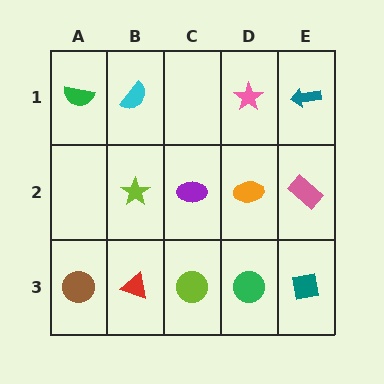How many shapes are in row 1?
4 shapes.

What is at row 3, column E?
A teal square.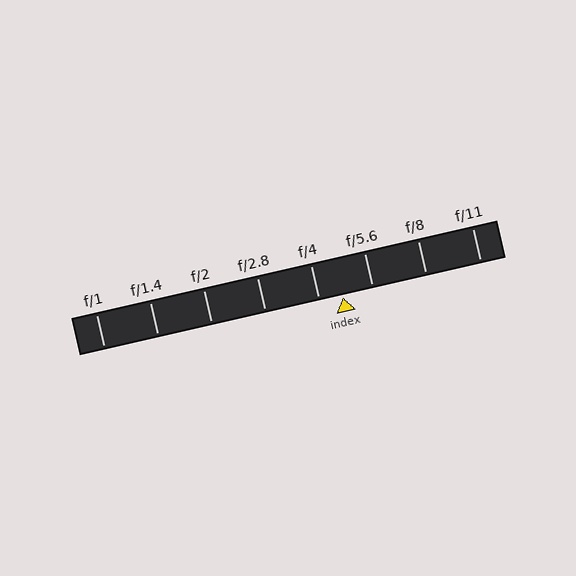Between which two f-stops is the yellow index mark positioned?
The index mark is between f/4 and f/5.6.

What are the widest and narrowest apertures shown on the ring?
The widest aperture shown is f/1 and the narrowest is f/11.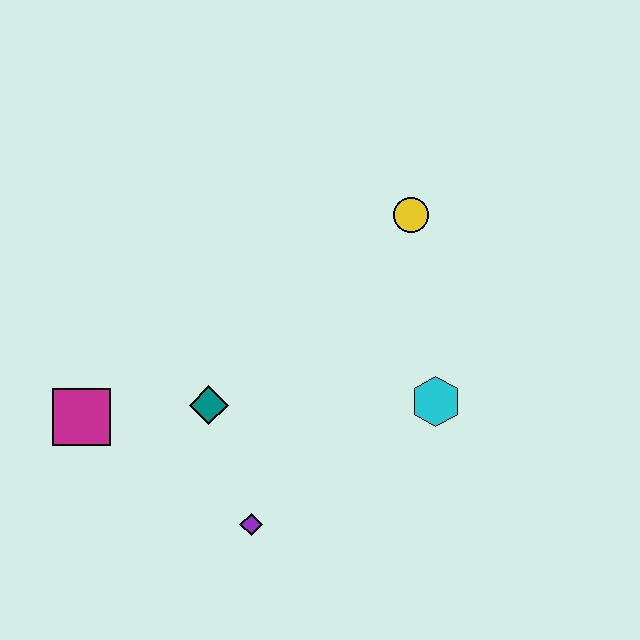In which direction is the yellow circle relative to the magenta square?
The yellow circle is to the right of the magenta square.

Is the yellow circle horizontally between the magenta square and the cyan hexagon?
Yes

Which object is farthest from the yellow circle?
The magenta square is farthest from the yellow circle.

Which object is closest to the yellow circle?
The cyan hexagon is closest to the yellow circle.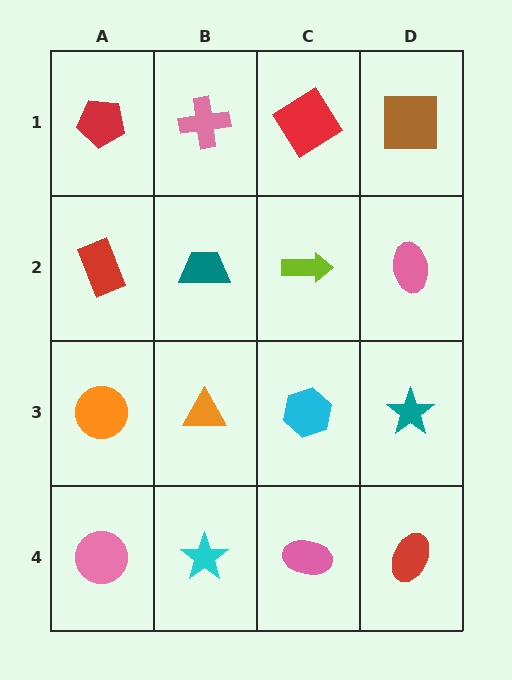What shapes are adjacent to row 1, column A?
A red rectangle (row 2, column A), a pink cross (row 1, column B).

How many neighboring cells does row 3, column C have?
4.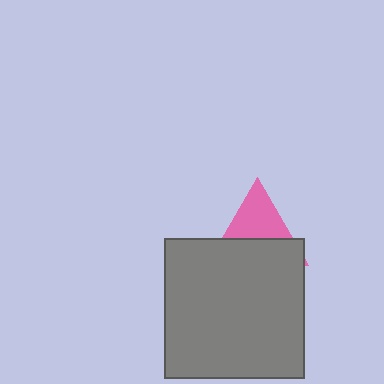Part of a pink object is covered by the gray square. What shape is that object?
It is a triangle.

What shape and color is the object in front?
The object in front is a gray square.